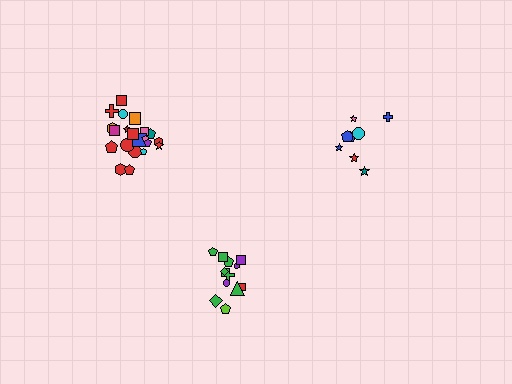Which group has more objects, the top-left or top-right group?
The top-left group.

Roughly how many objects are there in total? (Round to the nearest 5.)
Roughly 40 objects in total.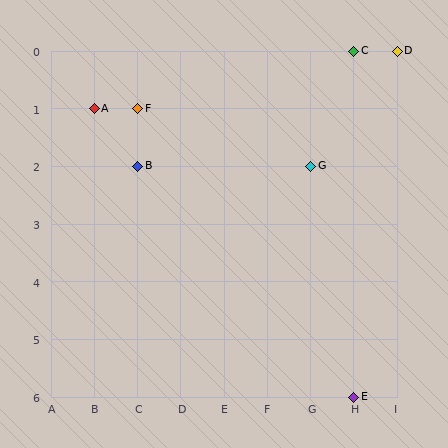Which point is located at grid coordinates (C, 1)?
Point F is at (C, 1).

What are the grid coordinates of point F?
Point F is at grid coordinates (C, 1).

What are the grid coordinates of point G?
Point G is at grid coordinates (G, 2).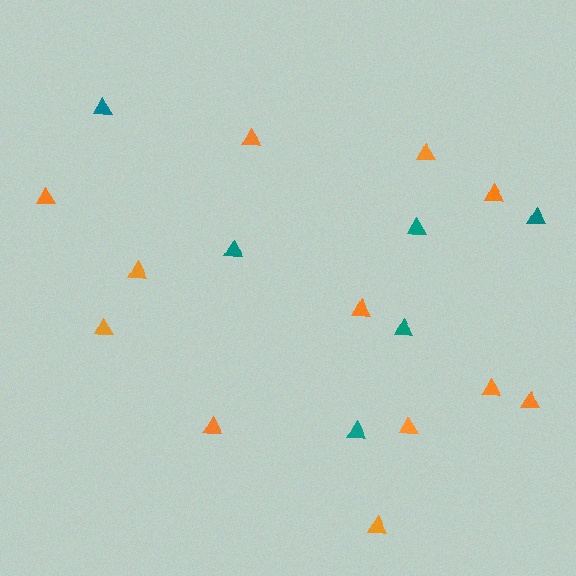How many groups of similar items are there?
There are 2 groups: one group of orange triangles (12) and one group of teal triangles (6).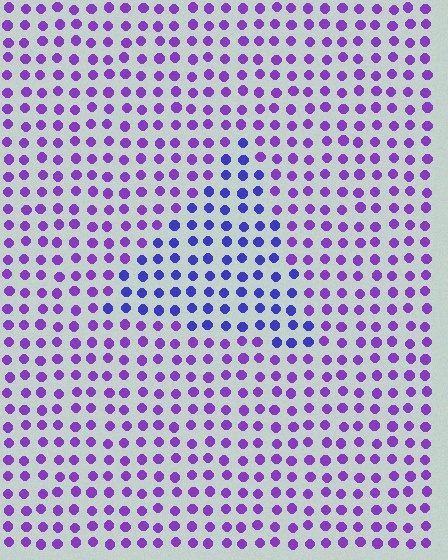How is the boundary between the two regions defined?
The boundary is defined purely by a slight shift in hue (about 34 degrees). Spacing, size, and orientation are identical on both sides.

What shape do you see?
I see a triangle.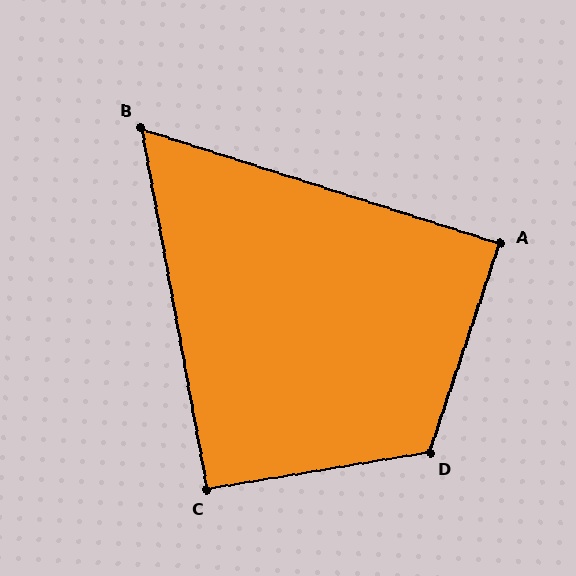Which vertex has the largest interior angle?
D, at approximately 118 degrees.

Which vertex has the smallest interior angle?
B, at approximately 62 degrees.